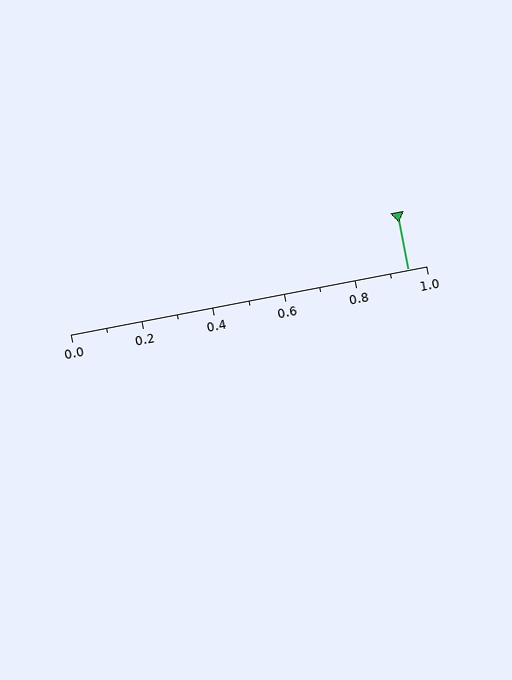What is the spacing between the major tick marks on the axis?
The major ticks are spaced 0.2 apart.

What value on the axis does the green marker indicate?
The marker indicates approximately 0.95.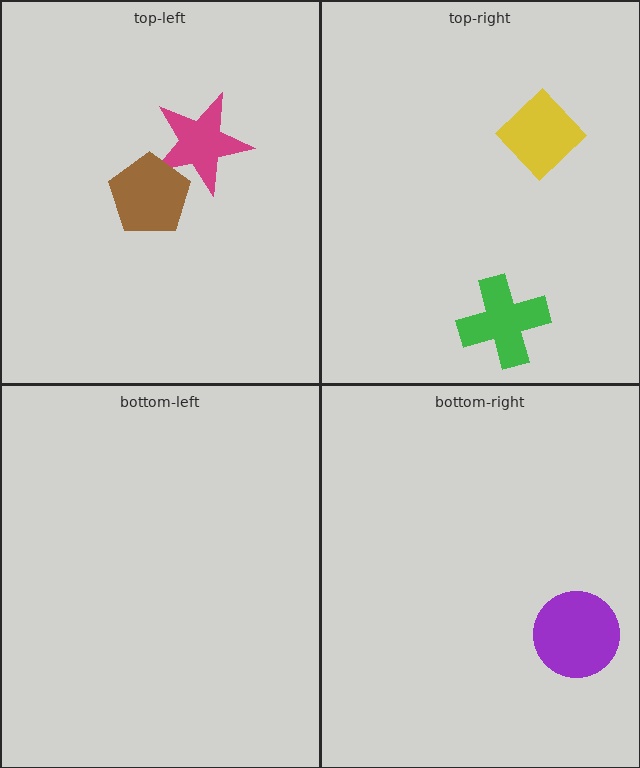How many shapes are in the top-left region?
2.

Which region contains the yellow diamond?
The top-right region.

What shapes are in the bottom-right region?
The purple circle.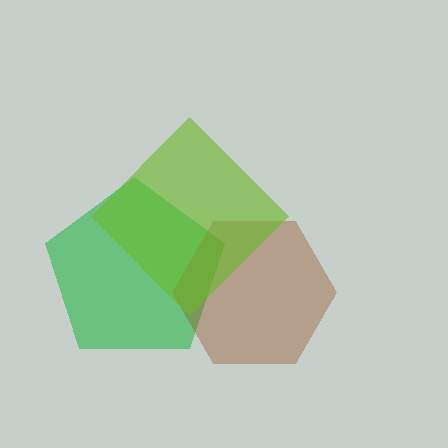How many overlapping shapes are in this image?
There are 3 overlapping shapes in the image.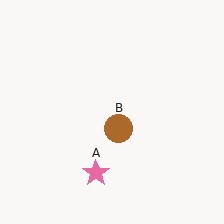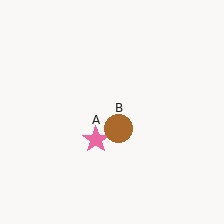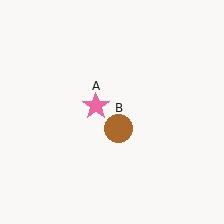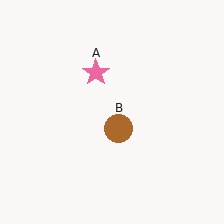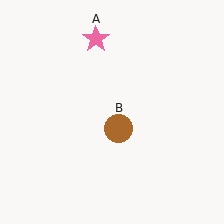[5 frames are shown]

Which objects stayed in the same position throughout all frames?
Brown circle (object B) remained stationary.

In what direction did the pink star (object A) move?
The pink star (object A) moved up.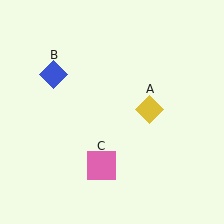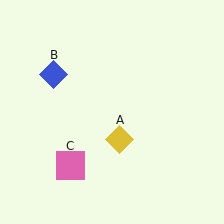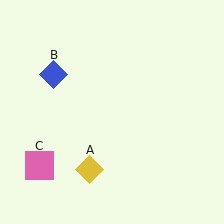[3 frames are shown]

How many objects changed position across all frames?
2 objects changed position: yellow diamond (object A), pink square (object C).